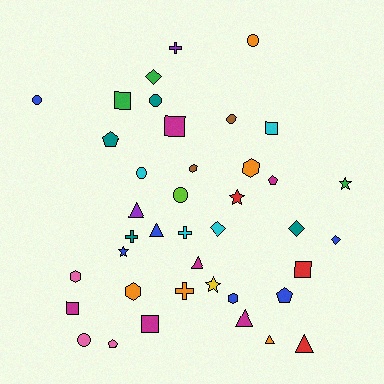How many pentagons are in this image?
There are 4 pentagons.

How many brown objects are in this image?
There are 2 brown objects.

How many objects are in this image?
There are 40 objects.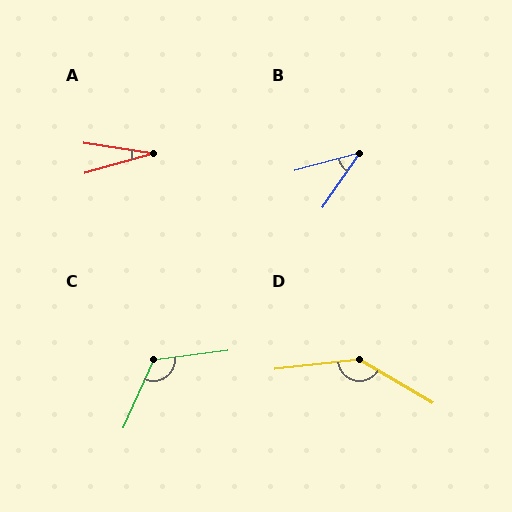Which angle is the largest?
D, at approximately 143 degrees.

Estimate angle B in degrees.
Approximately 40 degrees.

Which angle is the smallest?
A, at approximately 24 degrees.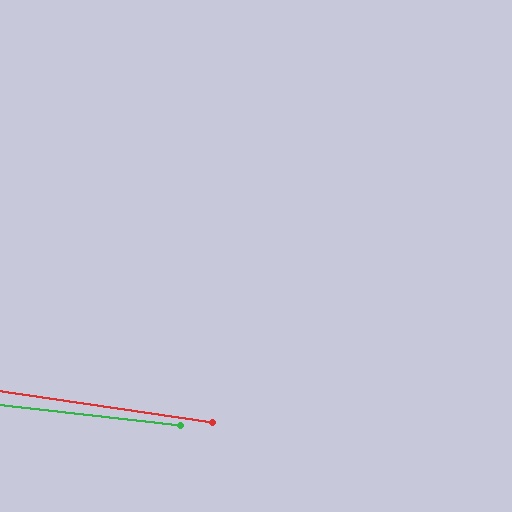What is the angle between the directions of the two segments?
Approximately 2 degrees.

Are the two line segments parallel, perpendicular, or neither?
Parallel — their directions differ by only 1.9°.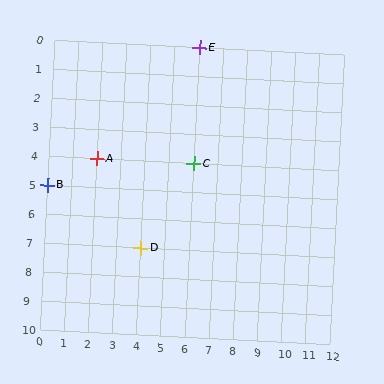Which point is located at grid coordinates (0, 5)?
Point B is at (0, 5).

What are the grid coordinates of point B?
Point B is at grid coordinates (0, 5).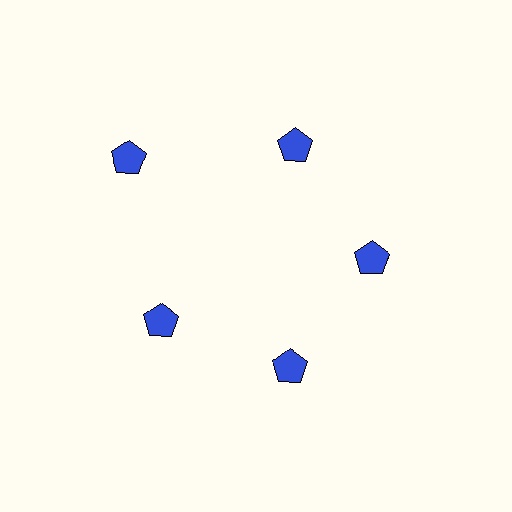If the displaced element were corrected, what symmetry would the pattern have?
It would have 5-fold rotational symmetry — the pattern would map onto itself every 72 degrees.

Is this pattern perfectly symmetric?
No. The 5 blue pentagons are arranged in a ring, but one element near the 10 o'clock position is pushed outward from the center, breaking the 5-fold rotational symmetry.